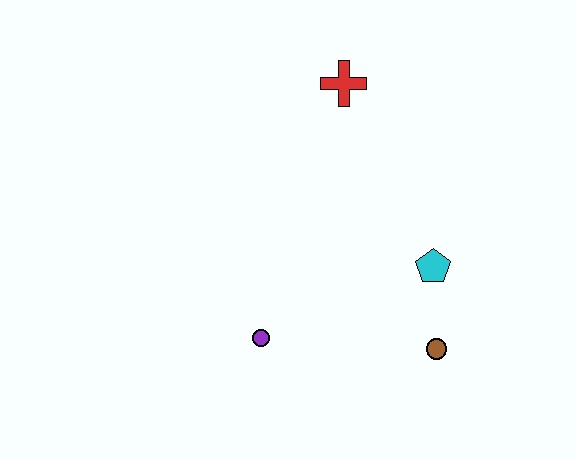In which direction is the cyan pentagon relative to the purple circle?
The cyan pentagon is to the right of the purple circle.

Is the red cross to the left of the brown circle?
Yes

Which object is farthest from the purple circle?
The red cross is farthest from the purple circle.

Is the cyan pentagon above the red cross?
No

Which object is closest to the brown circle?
The cyan pentagon is closest to the brown circle.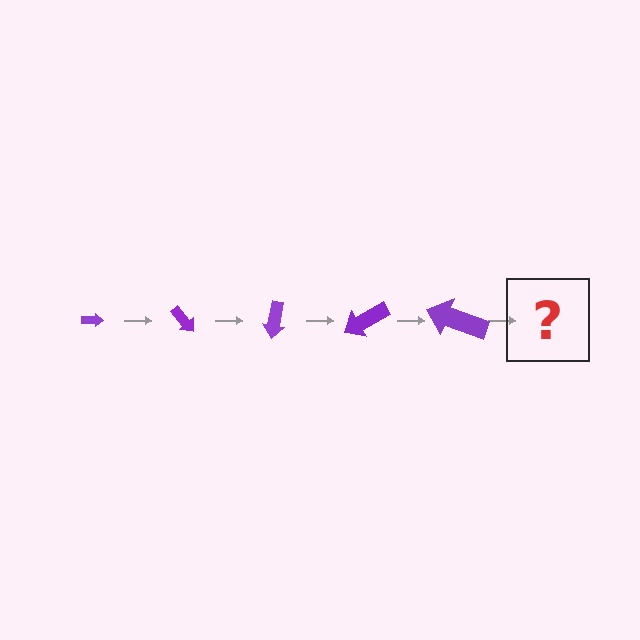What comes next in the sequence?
The next element should be an arrow, larger than the previous one and rotated 250 degrees from the start.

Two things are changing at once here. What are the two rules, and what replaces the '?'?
The two rules are that the arrow grows larger each step and it rotates 50 degrees each step. The '?' should be an arrow, larger than the previous one and rotated 250 degrees from the start.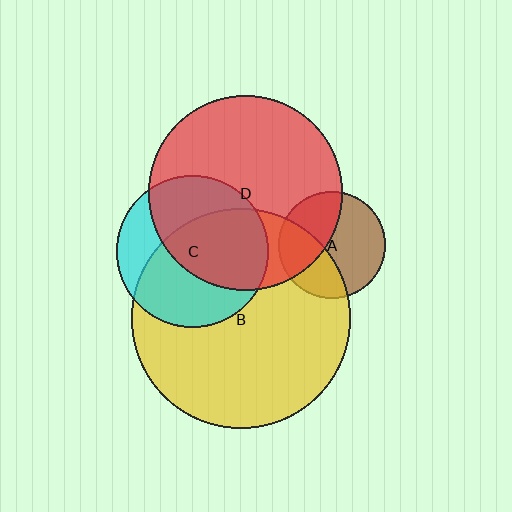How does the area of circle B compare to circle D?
Approximately 1.3 times.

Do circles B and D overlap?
Yes.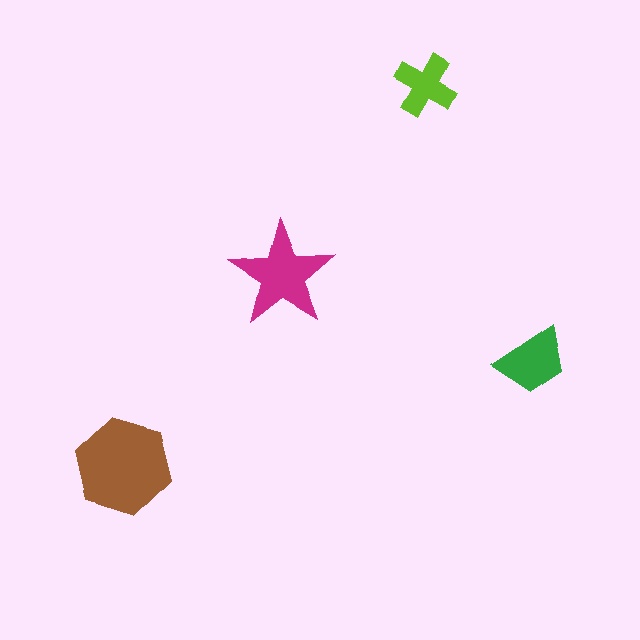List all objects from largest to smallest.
The brown hexagon, the magenta star, the green trapezoid, the lime cross.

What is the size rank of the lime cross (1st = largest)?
4th.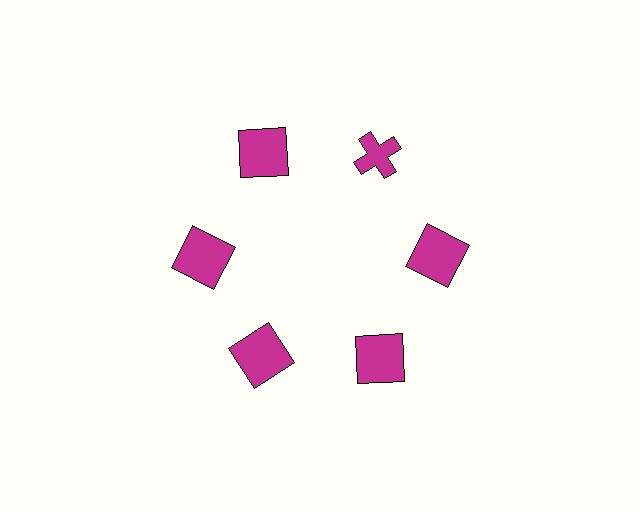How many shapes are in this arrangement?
There are 6 shapes arranged in a ring pattern.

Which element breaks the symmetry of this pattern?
The magenta cross at roughly the 1 o'clock position breaks the symmetry. All other shapes are magenta squares.